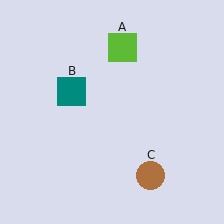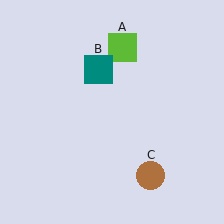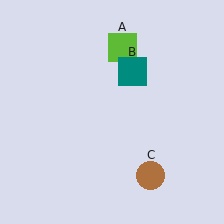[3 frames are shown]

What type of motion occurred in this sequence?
The teal square (object B) rotated clockwise around the center of the scene.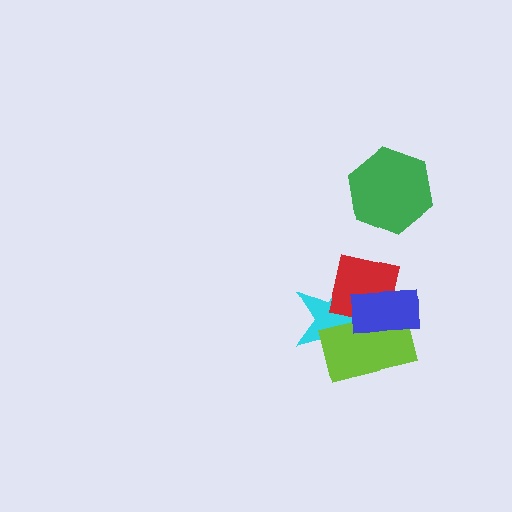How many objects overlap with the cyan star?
3 objects overlap with the cyan star.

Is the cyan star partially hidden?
Yes, it is partially covered by another shape.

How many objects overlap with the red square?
3 objects overlap with the red square.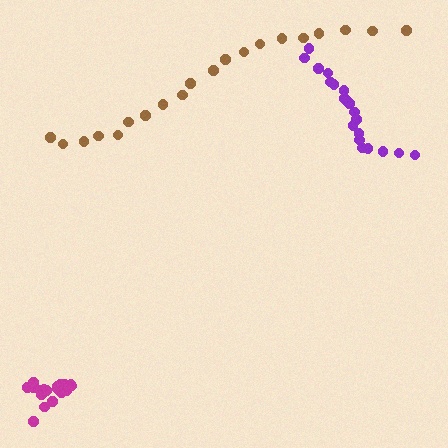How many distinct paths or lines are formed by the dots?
There are 3 distinct paths.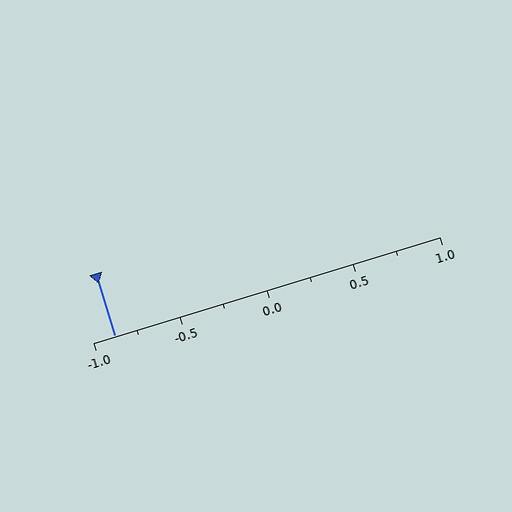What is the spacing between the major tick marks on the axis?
The major ticks are spaced 0.5 apart.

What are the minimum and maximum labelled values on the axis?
The axis runs from -1.0 to 1.0.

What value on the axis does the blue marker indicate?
The marker indicates approximately -0.88.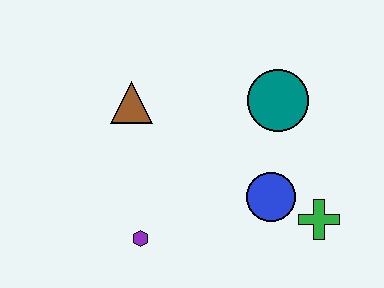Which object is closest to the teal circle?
The blue circle is closest to the teal circle.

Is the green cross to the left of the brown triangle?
No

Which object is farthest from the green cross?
The brown triangle is farthest from the green cross.